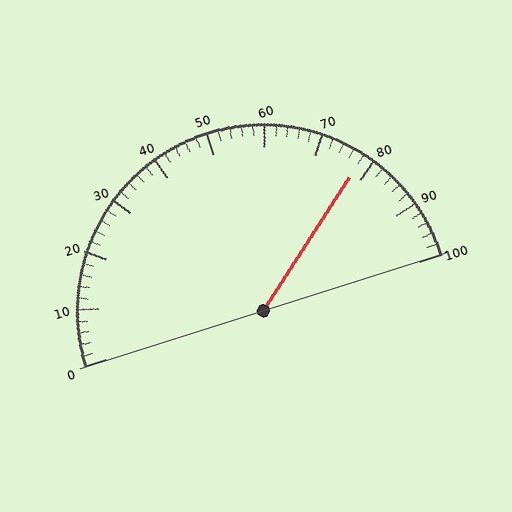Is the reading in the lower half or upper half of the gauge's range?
The reading is in the upper half of the range (0 to 100).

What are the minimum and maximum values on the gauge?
The gauge ranges from 0 to 100.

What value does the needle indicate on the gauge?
The needle indicates approximately 78.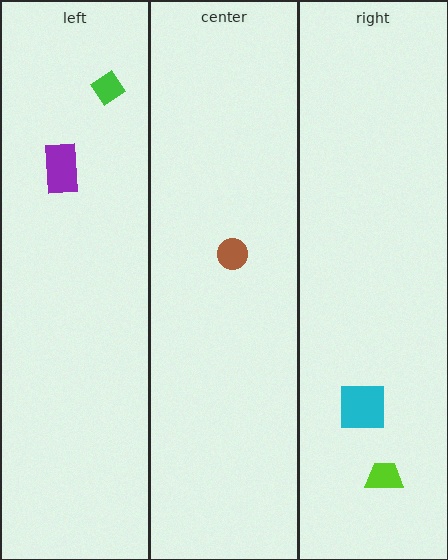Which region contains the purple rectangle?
The left region.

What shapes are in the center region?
The brown circle.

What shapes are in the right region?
The lime trapezoid, the cyan square.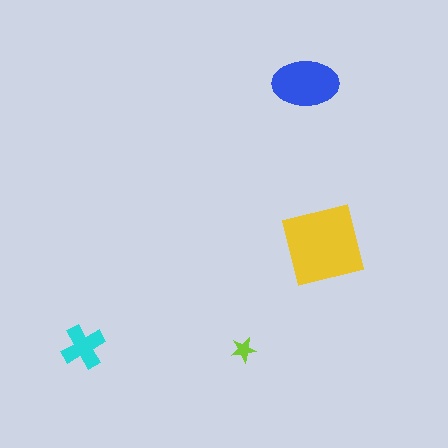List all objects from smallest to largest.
The lime star, the cyan cross, the blue ellipse, the yellow square.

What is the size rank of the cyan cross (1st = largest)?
3rd.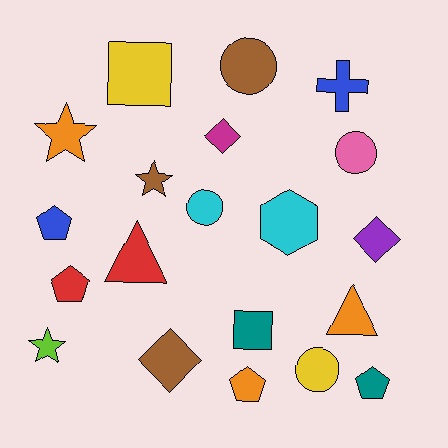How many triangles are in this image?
There are 2 triangles.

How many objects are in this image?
There are 20 objects.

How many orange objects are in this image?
There are 3 orange objects.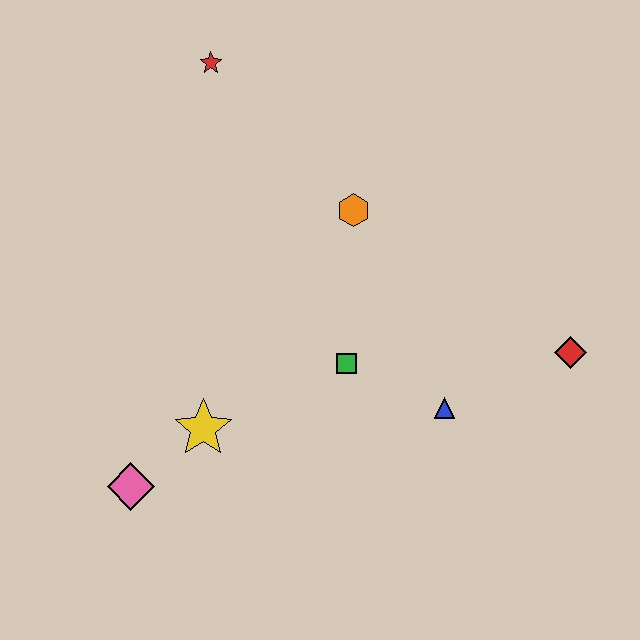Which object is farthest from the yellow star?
The red diamond is farthest from the yellow star.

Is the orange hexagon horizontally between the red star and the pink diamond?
No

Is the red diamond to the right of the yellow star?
Yes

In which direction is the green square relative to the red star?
The green square is below the red star.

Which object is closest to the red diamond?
The blue triangle is closest to the red diamond.